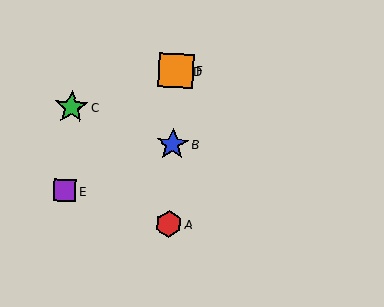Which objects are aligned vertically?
Objects A, B, D, F are aligned vertically.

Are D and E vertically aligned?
No, D is at x≈176 and E is at x≈65.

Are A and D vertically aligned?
Yes, both are at x≈169.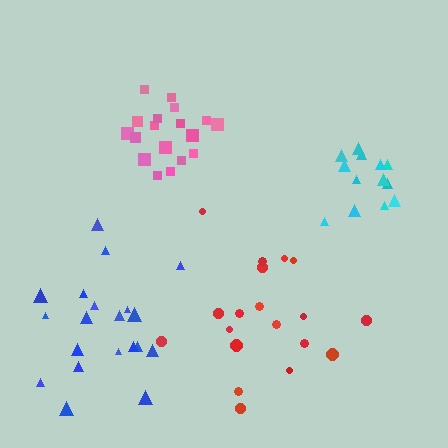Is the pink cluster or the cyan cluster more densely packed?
Pink.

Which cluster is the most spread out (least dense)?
Red.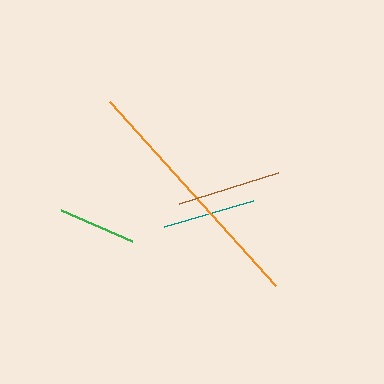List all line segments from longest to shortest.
From longest to shortest: orange, brown, teal, green.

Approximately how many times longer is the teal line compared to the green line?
The teal line is approximately 1.2 times the length of the green line.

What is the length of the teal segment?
The teal segment is approximately 93 pixels long.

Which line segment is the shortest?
The green line is the shortest at approximately 78 pixels.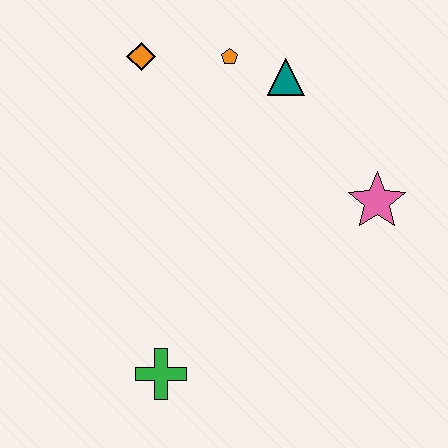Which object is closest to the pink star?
The teal triangle is closest to the pink star.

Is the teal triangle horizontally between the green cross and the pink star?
Yes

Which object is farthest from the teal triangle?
The green cross is farthest from the teal triangle.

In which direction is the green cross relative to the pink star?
The green cross is to the left of the pink star.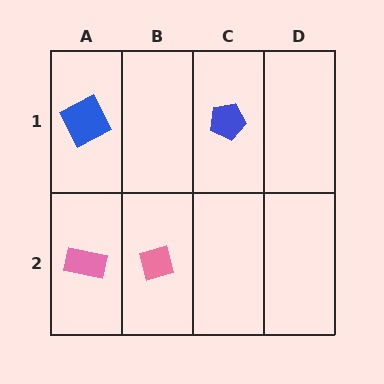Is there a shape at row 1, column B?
No, that cell is empty.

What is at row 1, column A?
A blue square.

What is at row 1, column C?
A blue pentagon.